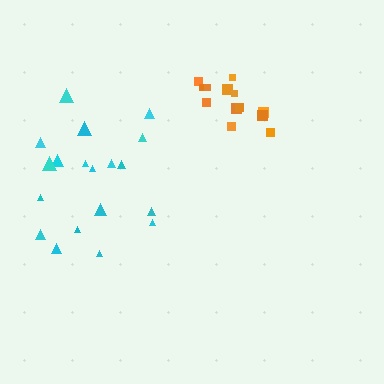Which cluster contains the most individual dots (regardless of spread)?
Cyan (19).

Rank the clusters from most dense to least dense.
orange, cyan.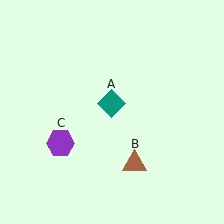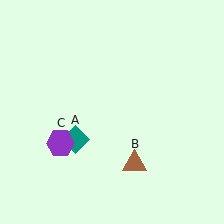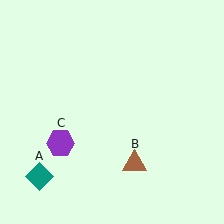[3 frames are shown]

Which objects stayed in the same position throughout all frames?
Brown triangle (object B) and purple hexagon (object C) remained stationary.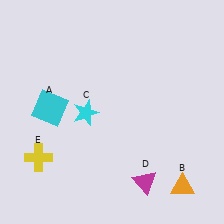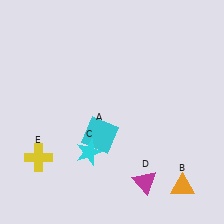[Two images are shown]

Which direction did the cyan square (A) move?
The cyan square (A) moved right.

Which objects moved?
The objects that moved are: the cyan square (A), the cyan star (C).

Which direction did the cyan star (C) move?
The cyan star (C) moved down.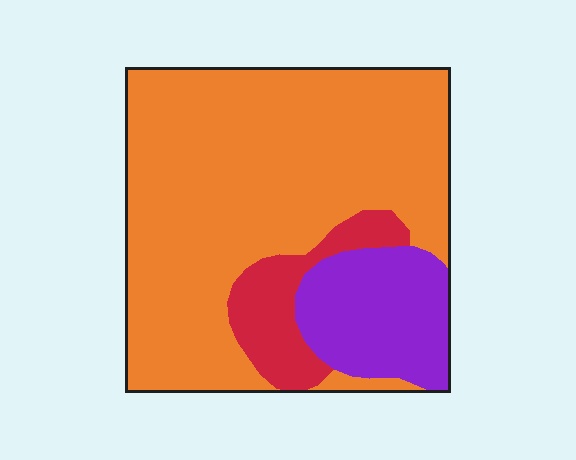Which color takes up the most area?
Orange, at roughly 70%.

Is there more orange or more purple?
Orange.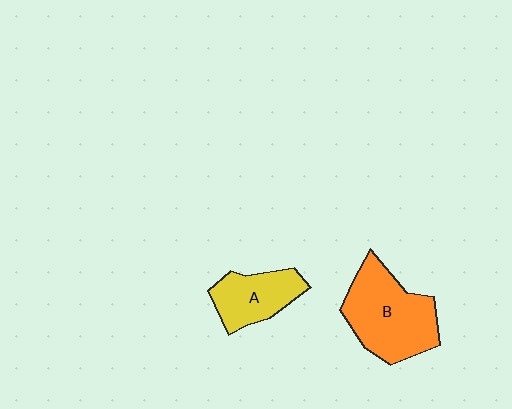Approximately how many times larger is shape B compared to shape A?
Approximately 1.7 times.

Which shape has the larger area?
Shape B (orange).